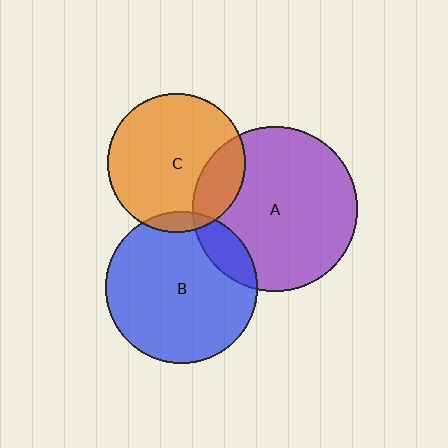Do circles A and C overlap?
Yes.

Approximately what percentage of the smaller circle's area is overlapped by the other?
Approximately 20%.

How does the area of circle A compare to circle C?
Approximately 1.4 times.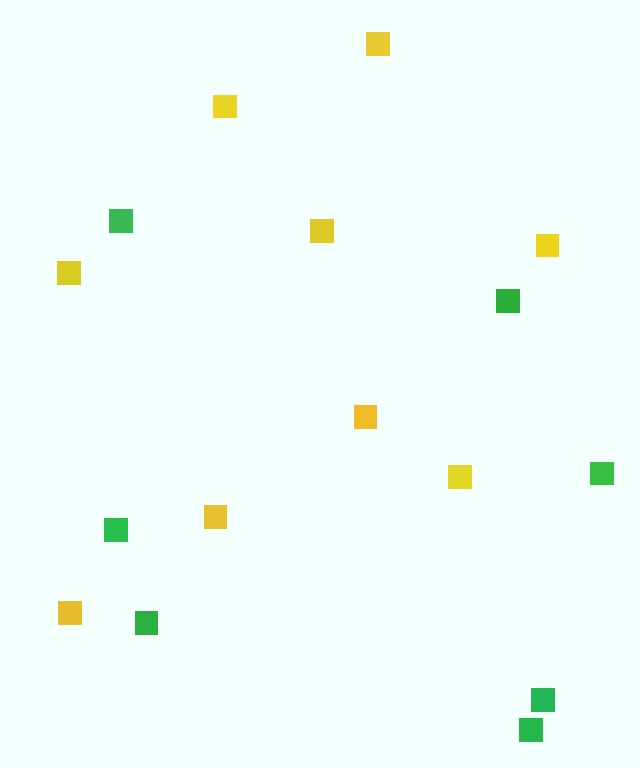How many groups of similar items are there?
There are 2 groups: one group of yellow squares (9) and one group of green squares (7).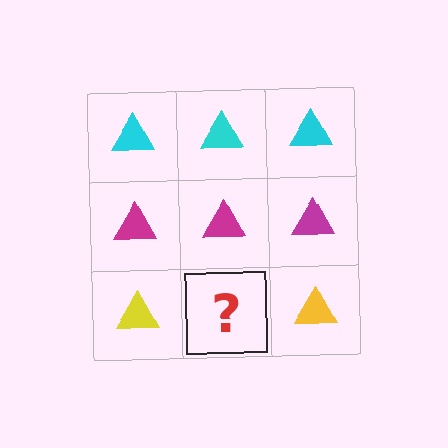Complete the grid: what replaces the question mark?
The question mark should be replaced with a yellow triangle.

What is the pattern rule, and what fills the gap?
The rule is that each row has a consistent color. The gap should be filled with a yellow triangle.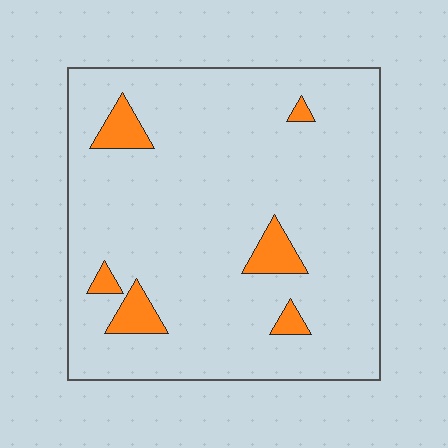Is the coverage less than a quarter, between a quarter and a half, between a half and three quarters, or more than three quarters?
Less than a quarter.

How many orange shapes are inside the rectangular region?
6.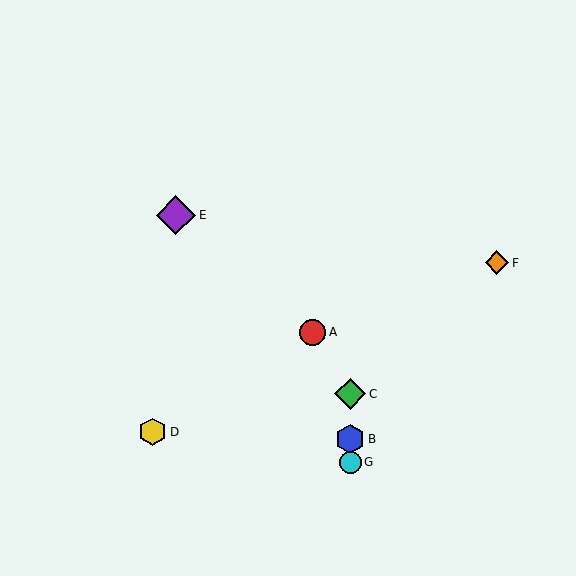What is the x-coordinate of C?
Object C is at x≈350.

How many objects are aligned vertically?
3 objects (B, C, G) are aligned vertically.